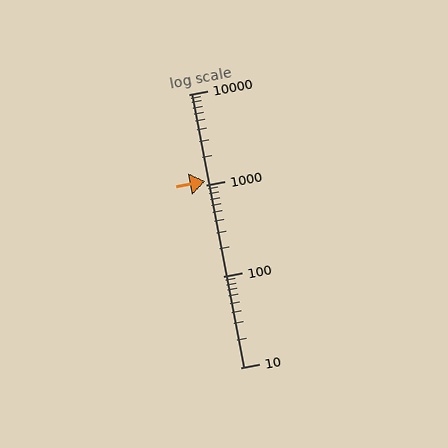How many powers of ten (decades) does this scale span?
The scale spans 3 decades, from 10 to 10000.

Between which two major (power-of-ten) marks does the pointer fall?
The pointer is between 1000 and 10000.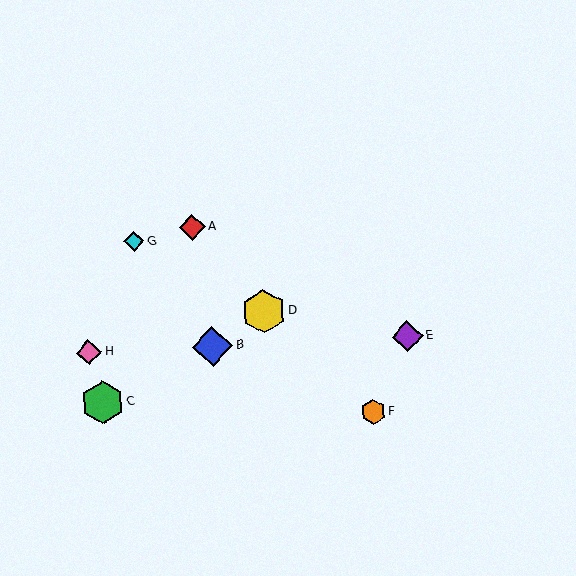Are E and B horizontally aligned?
Yes, both are at y≈336.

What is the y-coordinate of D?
Object D is at y≈312.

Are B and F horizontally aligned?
No, B is at y≈346 and F is at y≈412.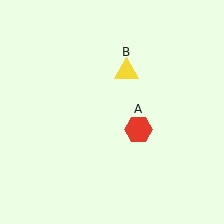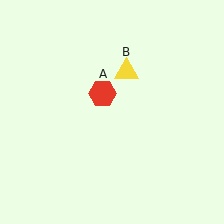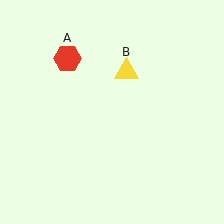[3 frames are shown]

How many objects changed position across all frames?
1 object changed position: red hexagon (object A).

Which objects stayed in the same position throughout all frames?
Yellow triangle (object B) remained stationary.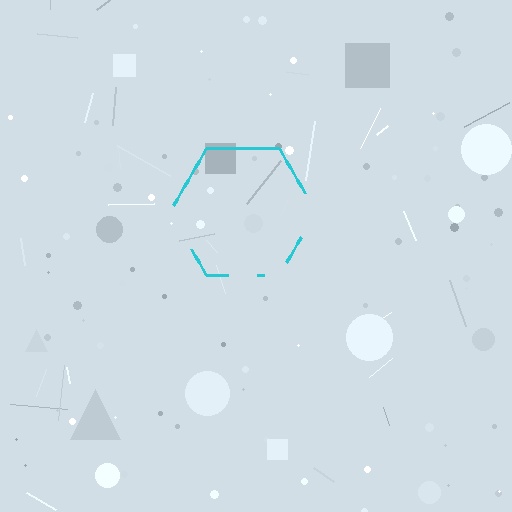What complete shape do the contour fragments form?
The contour fragments form a hexagon.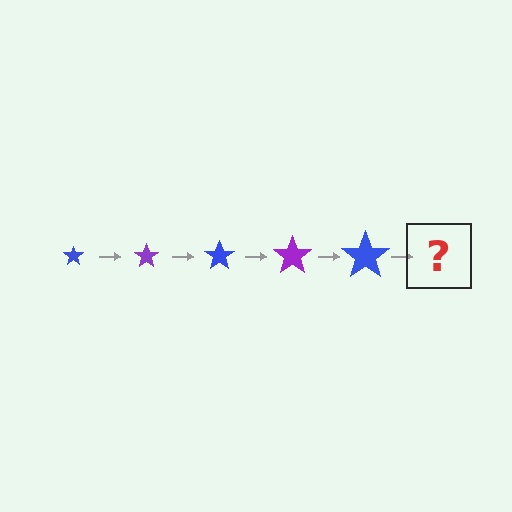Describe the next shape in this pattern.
It should be a purple star, larger than the previous one.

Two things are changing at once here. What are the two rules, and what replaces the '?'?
The two rules are that the star grows larger each step and the color cycles through blue and purple. The '?' should be a purple star, larger than the previous one.